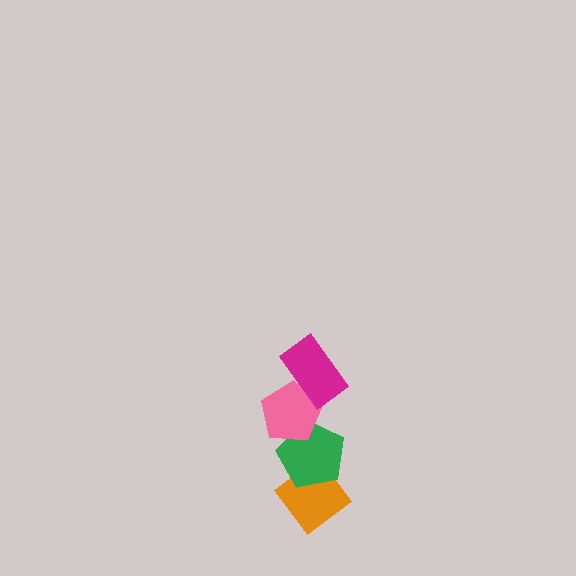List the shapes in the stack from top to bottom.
From top to bottom: the magenta rectangle, the pink pentagon, the green pentagon, the orange diamond.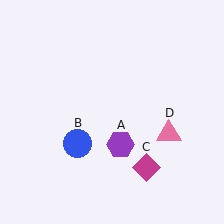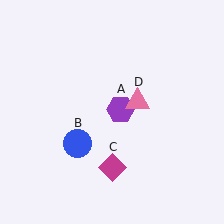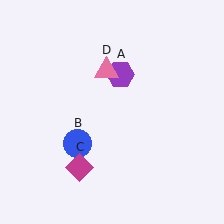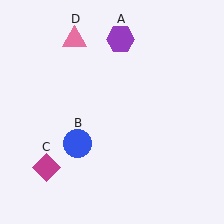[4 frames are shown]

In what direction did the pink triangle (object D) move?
The pink triangle (object D) moved up and to the left.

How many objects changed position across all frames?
3 objects changed position: purple hexagon (object A), magenta diamond (object C), pink triangle (object D).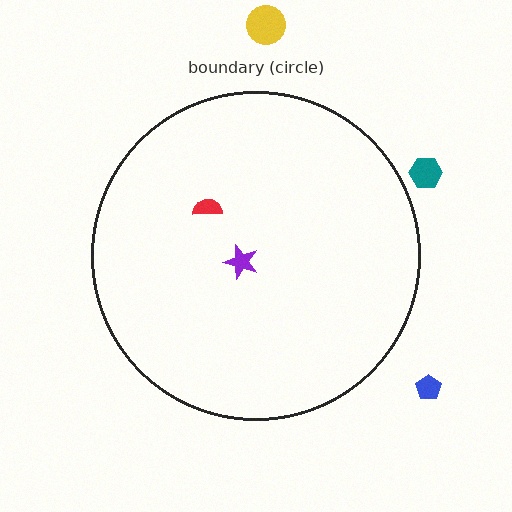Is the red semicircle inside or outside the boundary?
Inside.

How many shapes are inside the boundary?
2 inside, 3 outside.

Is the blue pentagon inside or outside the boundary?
Outside.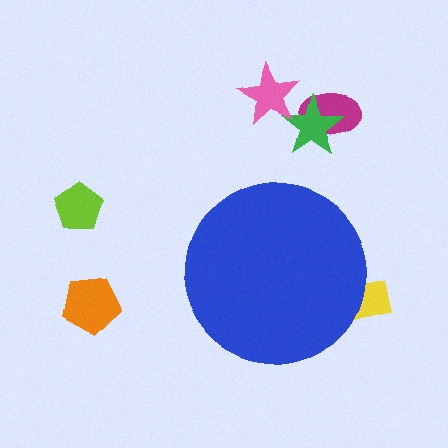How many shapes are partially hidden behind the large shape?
1 shape is partially hidden.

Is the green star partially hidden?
No, the green star is fully visible.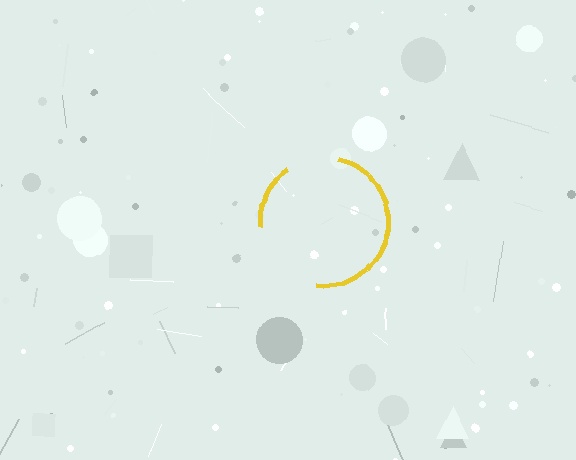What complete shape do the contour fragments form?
The contour fragments form a circle.